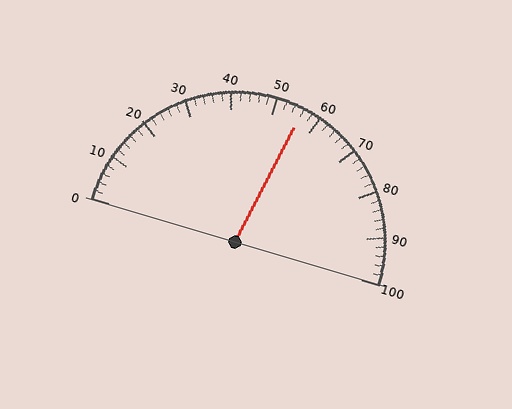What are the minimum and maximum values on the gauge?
The gauge ranges from 0 to 100.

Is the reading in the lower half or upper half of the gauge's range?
The reading is in the upper half of the range (0 to 100).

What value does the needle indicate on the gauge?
The needle indicates approximately 56.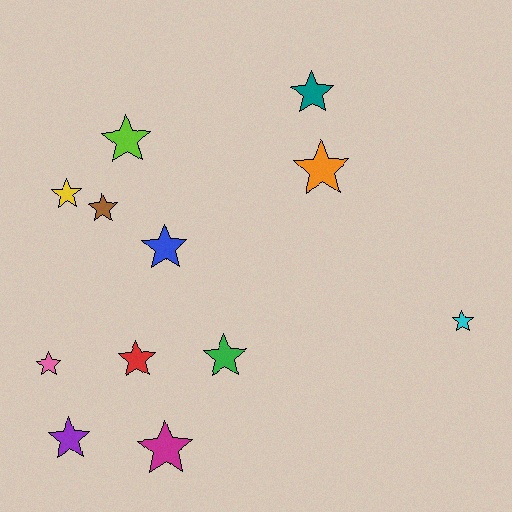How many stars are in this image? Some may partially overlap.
There are 12 stars.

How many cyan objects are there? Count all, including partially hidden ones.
There is 1 cyan object.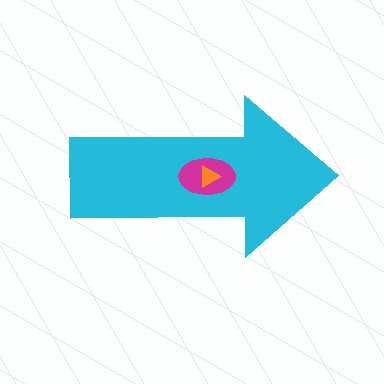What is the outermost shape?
The cyan arrow.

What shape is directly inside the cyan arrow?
The magenta ellipse.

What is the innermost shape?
The orange triangle.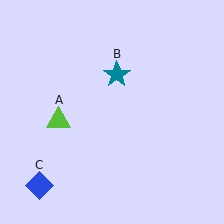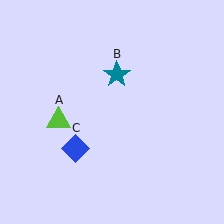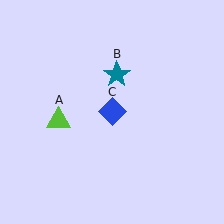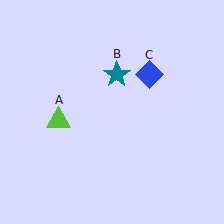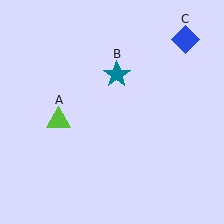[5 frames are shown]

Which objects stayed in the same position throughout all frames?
Lime triangle (object A) and teal star (object B) remained stationary.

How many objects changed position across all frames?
1 object changed position: blue diamond (object C).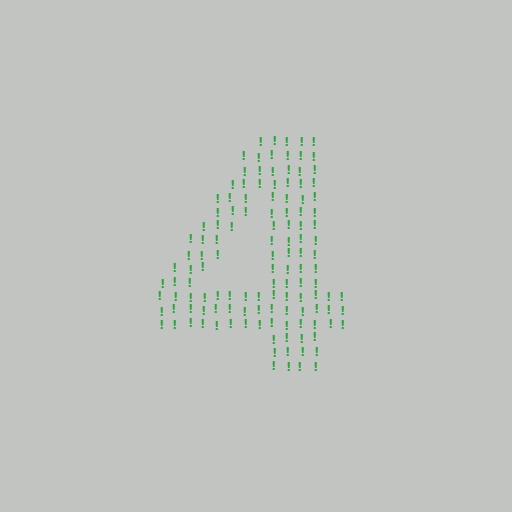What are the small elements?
The small elements are exclamation marks.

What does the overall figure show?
The overall figure shows the digit 4.